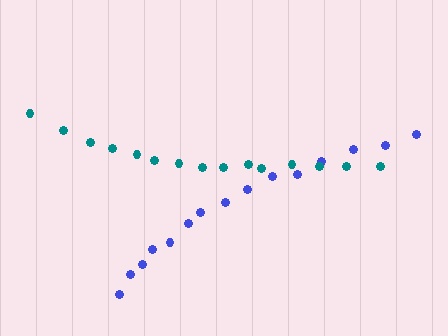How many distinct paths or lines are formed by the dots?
There are 2 distinct paths.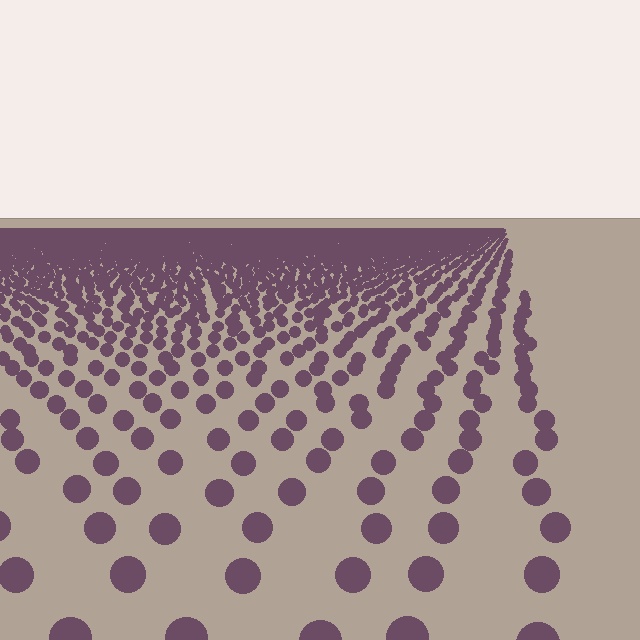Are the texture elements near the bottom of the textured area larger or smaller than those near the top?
Larger. Near the bottom, elements are closer to the viewer and appear at a bigger on-screen size.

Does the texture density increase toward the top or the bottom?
Density increases toward the top.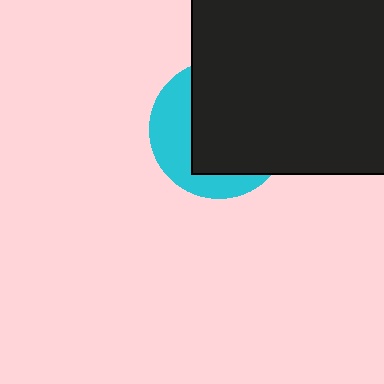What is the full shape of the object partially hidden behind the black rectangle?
The partially hidden object is a cyan circle.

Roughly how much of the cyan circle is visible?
A small part of it is visible (roughly 35%).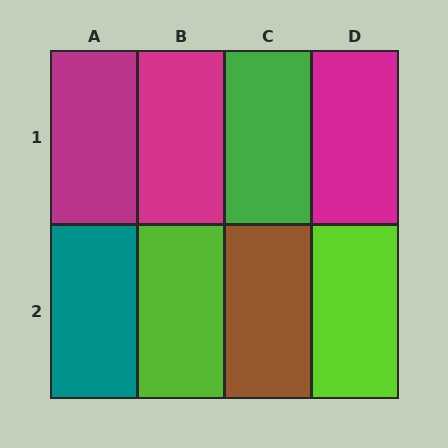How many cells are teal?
1 cell is teal.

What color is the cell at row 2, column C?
Brown.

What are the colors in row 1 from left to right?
Magenta, magenta, green, magenta.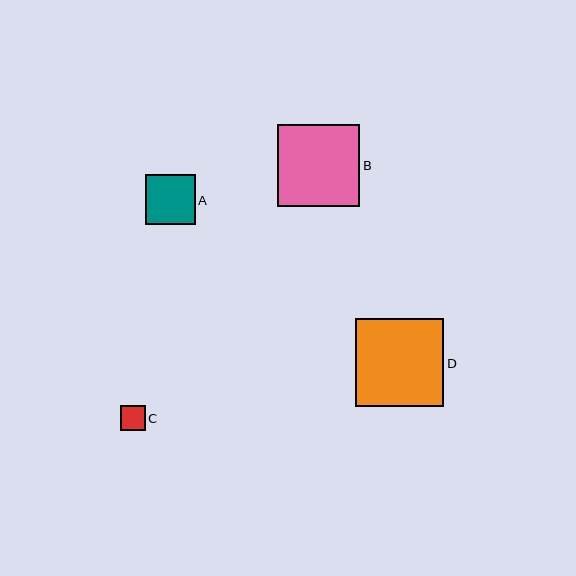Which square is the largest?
Square D is the largest with a size of approximately 88 pixels.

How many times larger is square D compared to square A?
Square D is approximately 1.8 times the size of square A.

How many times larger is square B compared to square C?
Square B is approximately 3.3 times the size of square C.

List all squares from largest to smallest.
From largest to smallest: D, B, A, C.